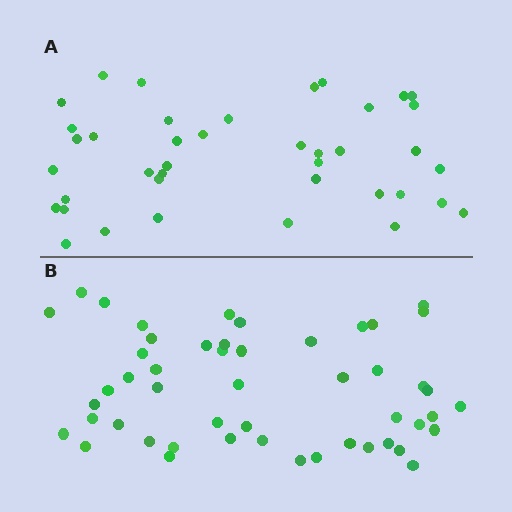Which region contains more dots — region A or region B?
Region B (the bottom region) has more dots.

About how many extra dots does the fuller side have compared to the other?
Region B has roughly 10 or so more dots than region A.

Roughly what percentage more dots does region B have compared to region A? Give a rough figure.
About 25% more.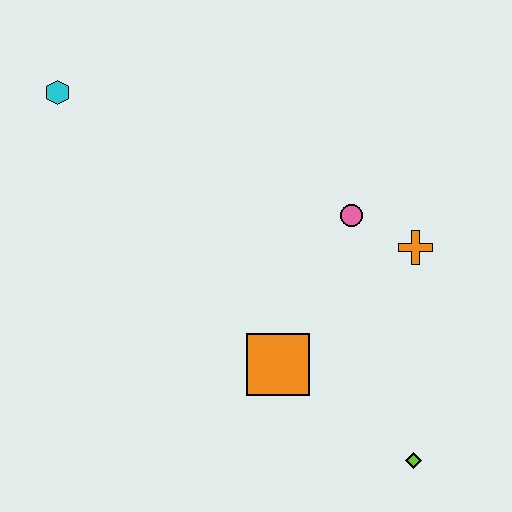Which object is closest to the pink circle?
The orange cross is closest to the pink circle.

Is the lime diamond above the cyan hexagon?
No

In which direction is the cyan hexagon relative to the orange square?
The cyan hexagon is above the orange square.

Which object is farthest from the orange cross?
The cyan hexagon is farthest from the orange cross.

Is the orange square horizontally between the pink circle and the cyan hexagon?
Yes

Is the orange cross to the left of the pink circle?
No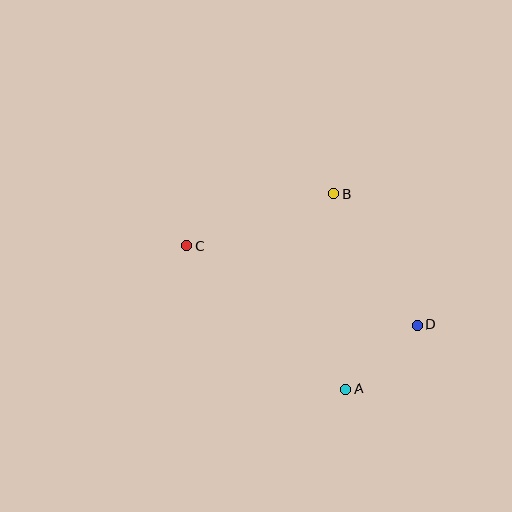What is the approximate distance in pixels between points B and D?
The distance between B and D is approximately 155 pixels.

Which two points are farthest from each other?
Points C and D are farthest from each other.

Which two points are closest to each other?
Points A and D are closest to each other.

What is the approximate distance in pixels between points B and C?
The distance between B and C is approximately 156 pixels.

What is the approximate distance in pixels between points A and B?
The distance between A and B is approximately 196 pixels.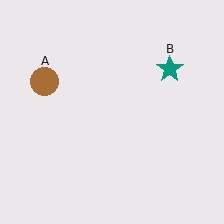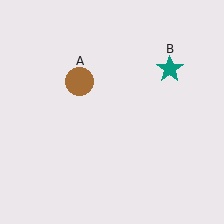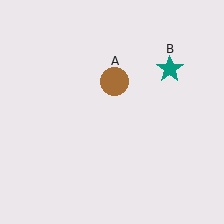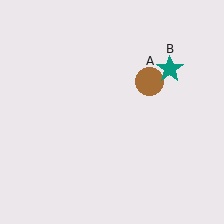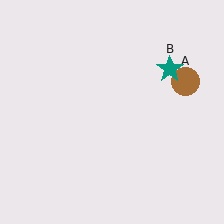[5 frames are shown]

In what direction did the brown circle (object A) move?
The brown circle (object A) moved right.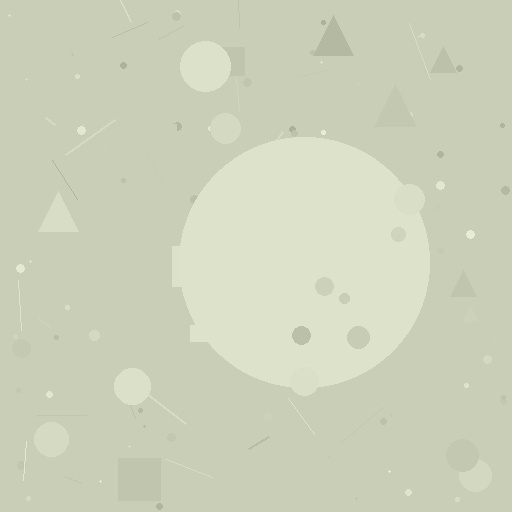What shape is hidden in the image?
A circle is hidden in the image.